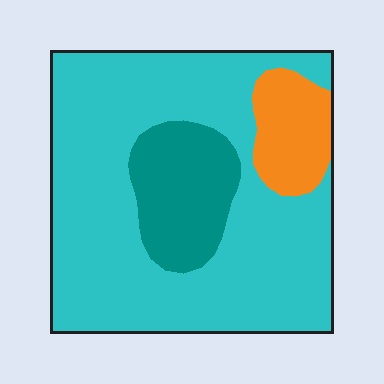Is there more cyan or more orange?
Cyan.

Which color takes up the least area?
Orange, at roughly 10%.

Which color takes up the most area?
Cyan, at roughly 75%.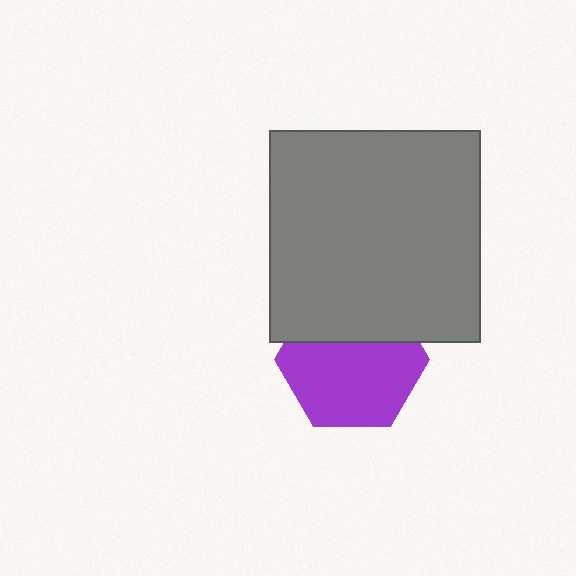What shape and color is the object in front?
The object in front is a gray square.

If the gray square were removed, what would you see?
You would see the complete purple hexagon.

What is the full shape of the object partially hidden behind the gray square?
The partially hidden object is a purple hexagon.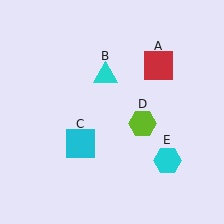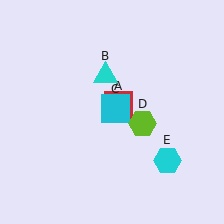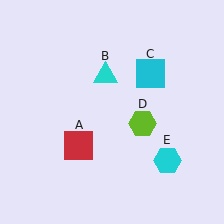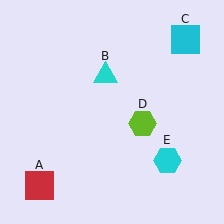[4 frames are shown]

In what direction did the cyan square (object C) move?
The cyan square (object C) moved up and to the right.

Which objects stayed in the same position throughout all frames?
Cyan triangle (object B) and lime hexagon (object D) and cyan hexagon (object E) remained stationary.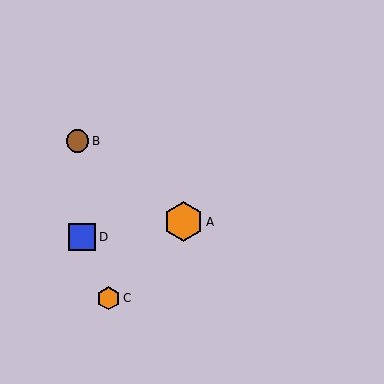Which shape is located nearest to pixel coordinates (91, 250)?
The blue square (labeled D) at (82, 237) is nearest to that location.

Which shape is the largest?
The orange hexagon (labeled A) is the largest.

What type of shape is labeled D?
Shape D is a blue square.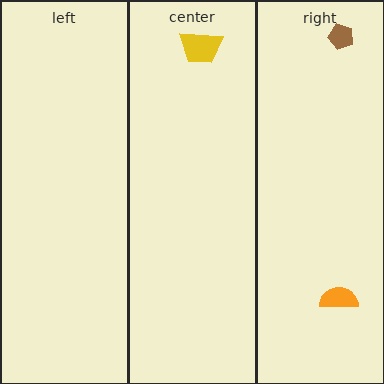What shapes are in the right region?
The orange semicircle, the brown pentagon.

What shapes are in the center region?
The yellow trapezoid.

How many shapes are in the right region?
2.